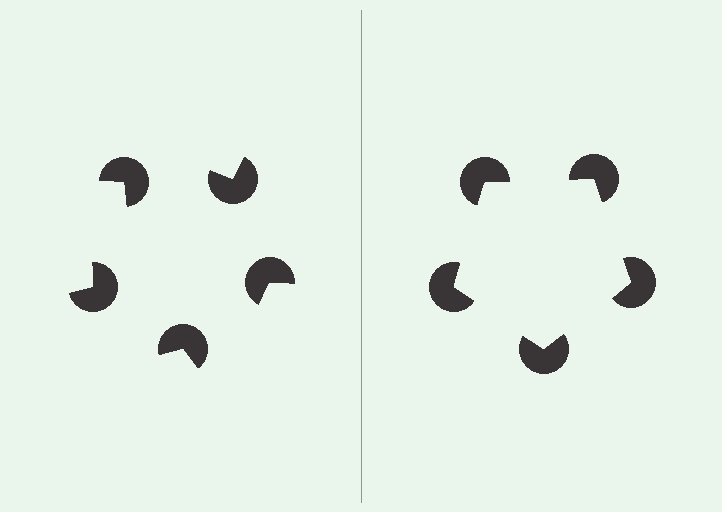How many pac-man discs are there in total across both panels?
10 — 5 on each side.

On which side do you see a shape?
An illusory pentagon appears on the right side. On the left side the wedge cuts are rotated, so no coherent shape forms.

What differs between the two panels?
The pac-man discs are positioned identically on both sides; only the wedge orientations differ. On the right they align to a pentagon; on the left they are misaligned.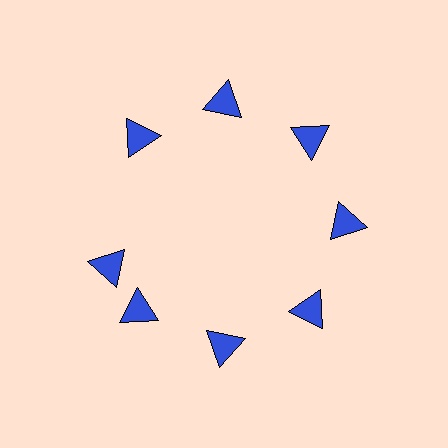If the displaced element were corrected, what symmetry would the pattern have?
It would have 8-fold rotational symmetry — the pattern would map onto itself every 45 degrees.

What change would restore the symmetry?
The symmetry would be restored by rotating it back into even spacing with its neighbors so that all 8 triangles sit at equal angles and equal distance from the center.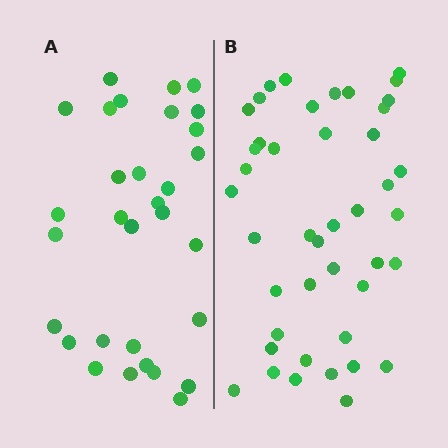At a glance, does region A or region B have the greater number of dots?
Region B (the right region) has more dots.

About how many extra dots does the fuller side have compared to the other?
Region B has roughly 12 or so more dots than region A.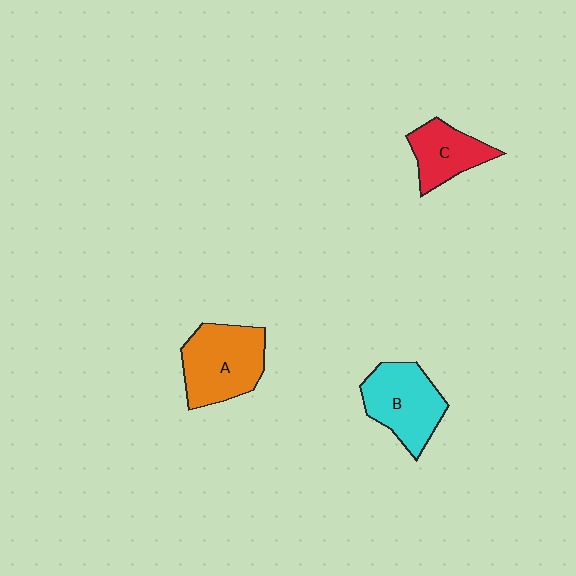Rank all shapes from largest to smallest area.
From largest to smallest: A (orange), B (cyan), C (red).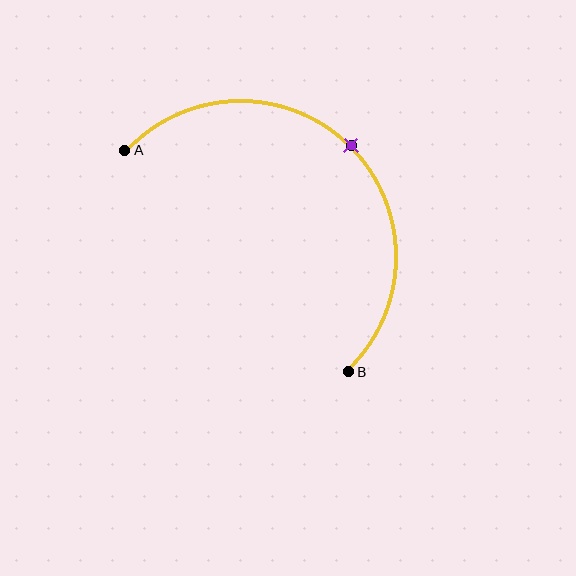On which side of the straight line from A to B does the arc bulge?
The arc bulges above and to the right of the straight line connecting A and B.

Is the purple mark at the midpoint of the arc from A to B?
Yes. The purple mark lies on the arc at equal arc-length from both A and B — it is the arc midpoint.